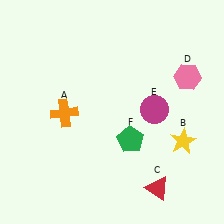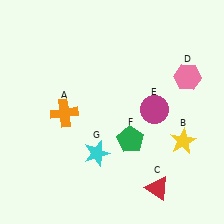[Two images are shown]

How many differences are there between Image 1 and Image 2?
There is 1 difference between the two images.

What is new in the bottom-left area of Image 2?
A cyan star (G) was added in the bottom-left area of Image 2.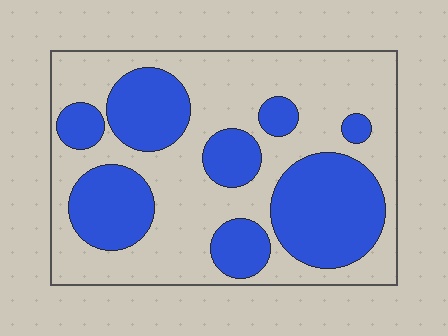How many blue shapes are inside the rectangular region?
8.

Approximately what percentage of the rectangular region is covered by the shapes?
Approximately 40%.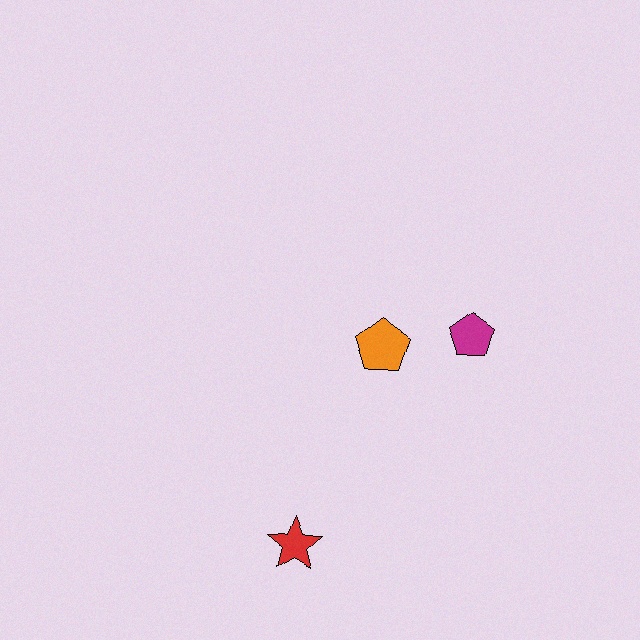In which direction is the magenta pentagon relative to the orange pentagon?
The magenta pentagon is to the right of the orange pentagon.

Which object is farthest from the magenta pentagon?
The red star is farthest from the magenta pentagon.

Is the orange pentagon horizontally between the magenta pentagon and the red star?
Yes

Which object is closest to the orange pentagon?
The magenta pentagon is closest to the orange pentagon.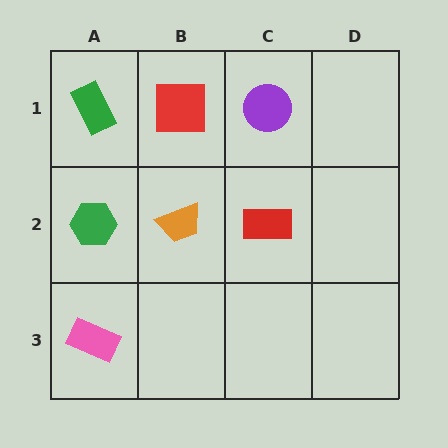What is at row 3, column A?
A pink rectangle.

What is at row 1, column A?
A green rectangle.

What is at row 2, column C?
A red rectangle.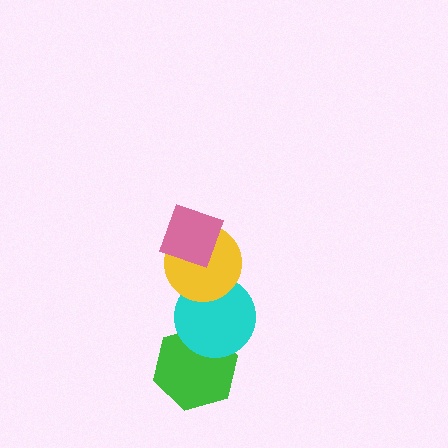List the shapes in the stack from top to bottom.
From top to bottom: the pink diamond, the yellow circle, the cyan circle, the green hexagon.